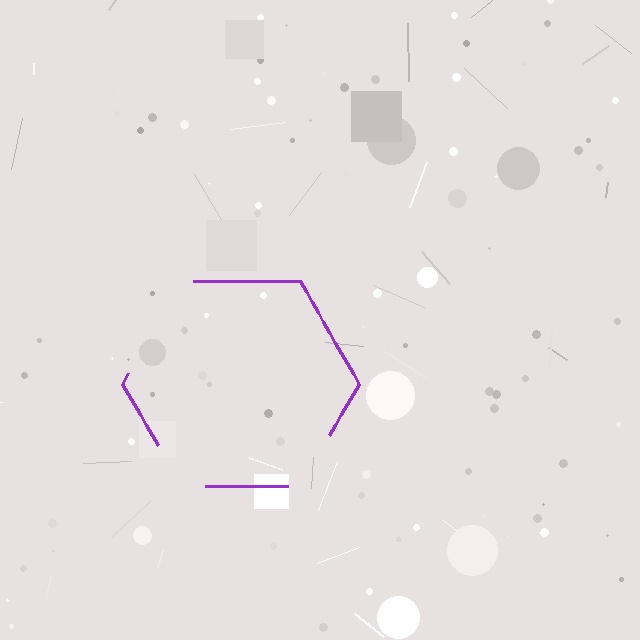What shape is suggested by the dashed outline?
The dashed outline suggests a hexagon.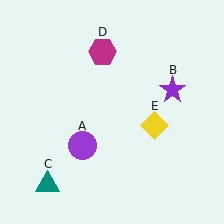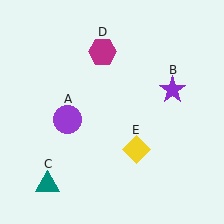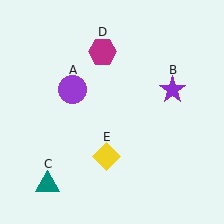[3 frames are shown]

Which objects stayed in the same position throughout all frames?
Purple star (object B) and teal triangle (object C) and magenta hexagon (object D) remained stationary.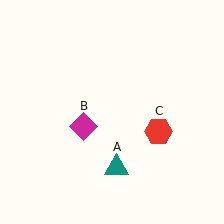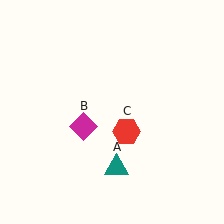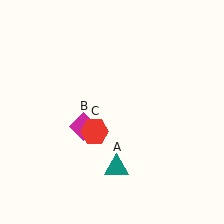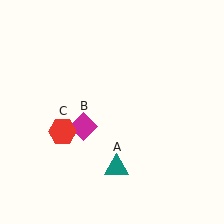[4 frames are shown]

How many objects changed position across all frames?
1 object changed position: red hexagon (object C).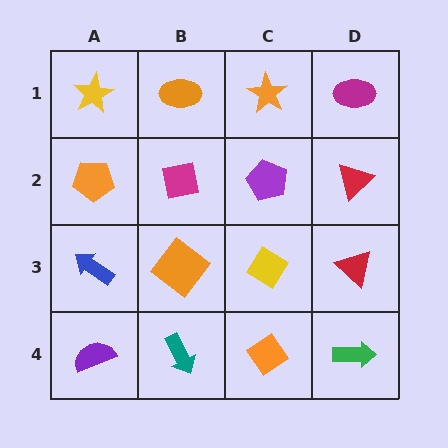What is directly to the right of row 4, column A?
A teal arrow.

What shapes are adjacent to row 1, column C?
A purple pentagon (row 2, column C), an orange ellipse (row 1, column B), a magenta ellipse (row 1, column D).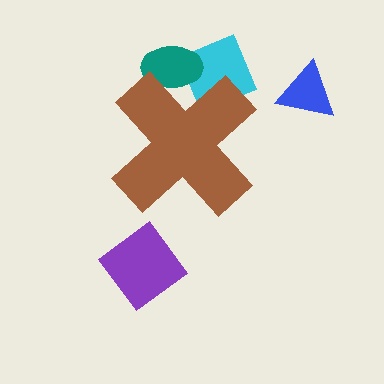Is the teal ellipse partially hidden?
Yes, the teal ellipse is partially hidden behind the brown cross.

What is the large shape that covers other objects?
A brown cross.